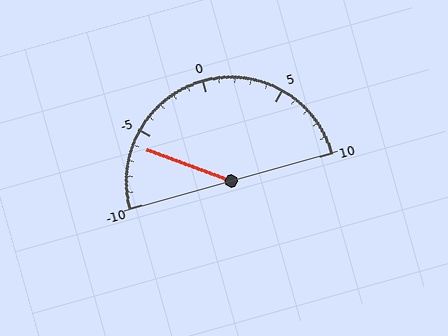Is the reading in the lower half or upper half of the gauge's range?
The reading is in the lower half of the range (-10 to 10).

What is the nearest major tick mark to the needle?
The nearest major tick mark is -5.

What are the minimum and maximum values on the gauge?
The gauge ranges from -10 to 10.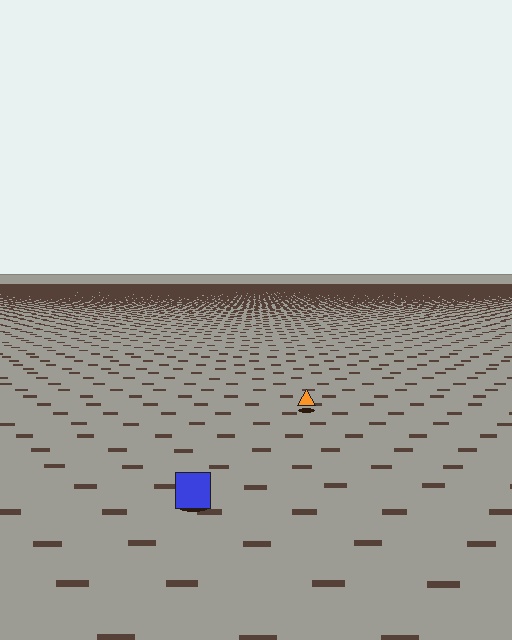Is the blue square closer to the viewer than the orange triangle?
Yes. The blue square is closer — you can tell from the texture gradient: the ground texture is coarser near it.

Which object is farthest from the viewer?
The orange triangle is farthest from the viewer. It appears smaller and the ground texture around it is denser.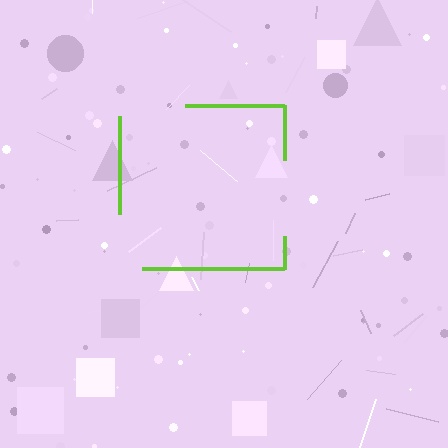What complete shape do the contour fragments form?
The contour fragments form a square.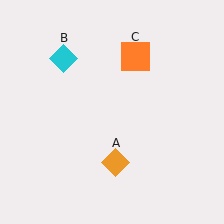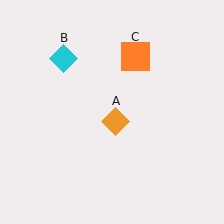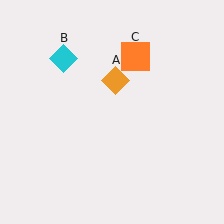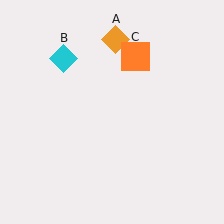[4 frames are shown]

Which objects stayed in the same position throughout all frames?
Cyan diamond (object B) and orange square (object C) remained stationary.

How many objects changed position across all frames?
1 object changed position: orange diamond (object A).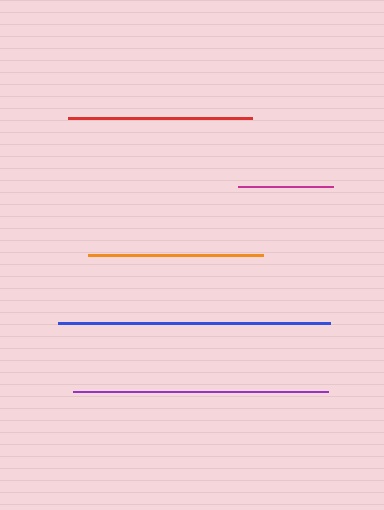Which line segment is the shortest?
The magenta line is the shortest at approximately 94 pixels.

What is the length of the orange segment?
The orange segment is approximately 175 pixels long.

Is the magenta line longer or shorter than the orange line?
The orange line is longer than the magenta line.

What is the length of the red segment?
The red segment is approximately 184 pixels long.